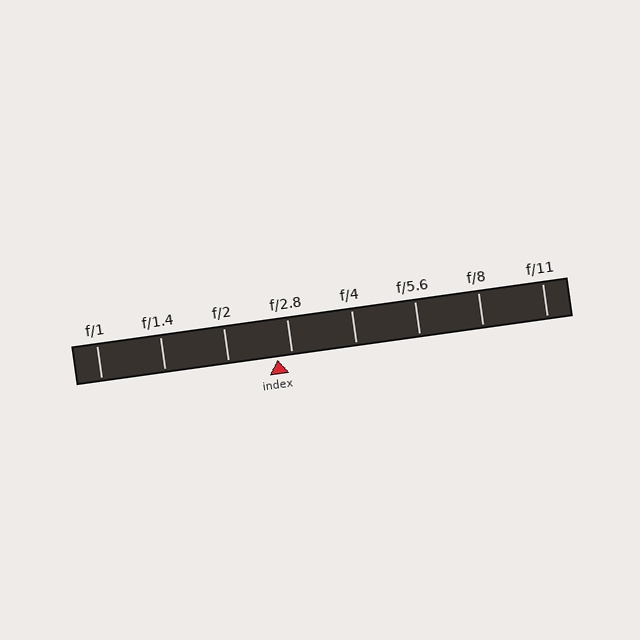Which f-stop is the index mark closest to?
The index mark is closest to f/2.8.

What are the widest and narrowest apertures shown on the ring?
The widest aperture shown is f/1 and the narrowest is f/11.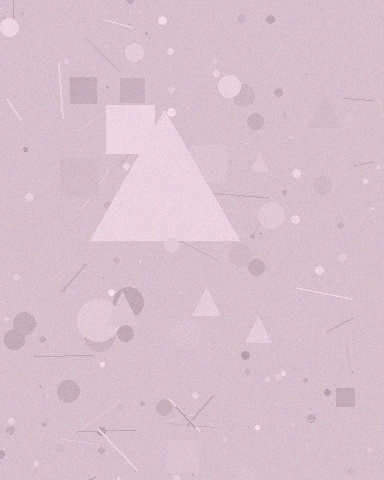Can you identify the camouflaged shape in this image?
The camouflaged shape is a triangle.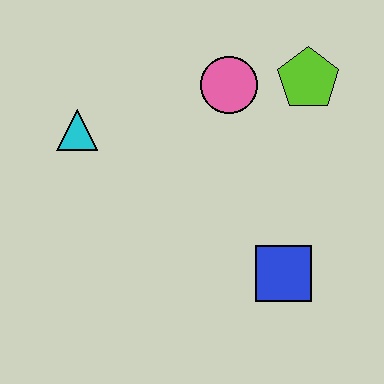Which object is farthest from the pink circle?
The blue square is farthest from the pink circle.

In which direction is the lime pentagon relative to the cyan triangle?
The lime pentagon is to the right of the cyan triangle.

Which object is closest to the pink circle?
The lime pentagon is closest to the pink circle.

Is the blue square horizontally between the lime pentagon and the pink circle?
Yes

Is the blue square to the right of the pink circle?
Yes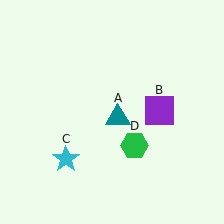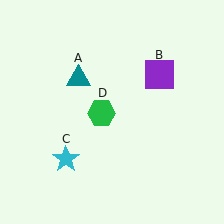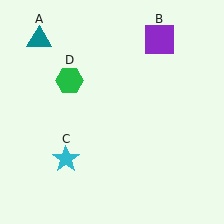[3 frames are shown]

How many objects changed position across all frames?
3 objects changed position: teal triangle (object A), purple square (object B), green hexagon (object D).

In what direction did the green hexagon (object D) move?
The green hexagon (object D) moved up and to the left.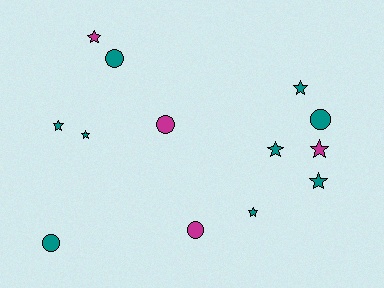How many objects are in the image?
There are 13 objects.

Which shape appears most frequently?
Star, with 8 objects.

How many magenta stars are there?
There are 2 magenta stars.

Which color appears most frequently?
Teal, with 9 objects.